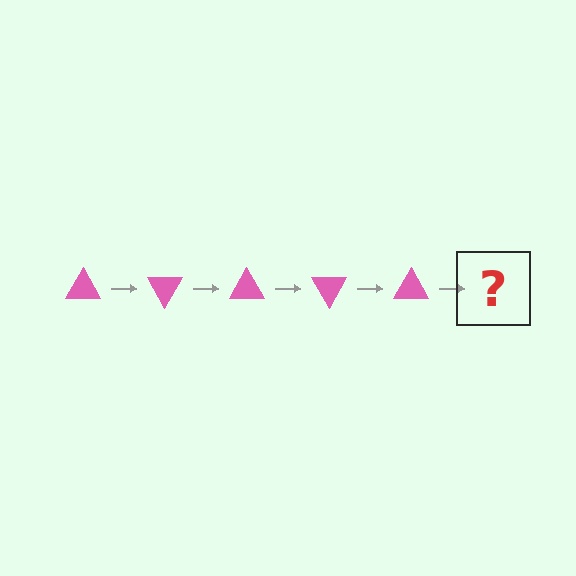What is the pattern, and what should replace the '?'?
The pattern is that the triangle rotates 60 degrees each step. The '?' should be a pink triangle rotated 300 degrees.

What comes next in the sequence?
The next element should be a pink triangle rotated 300 degrees.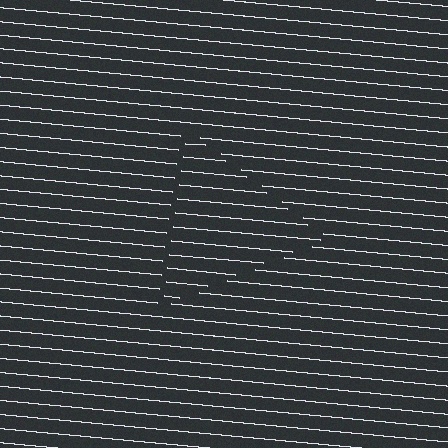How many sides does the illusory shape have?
3 sides — the line-ends trace a triangle.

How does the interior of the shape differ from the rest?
The interior of the shape contains the same grating, shifted by half a period — the contour is defined by the phase discontinuity where line-ends from the inner and outer gratings abut.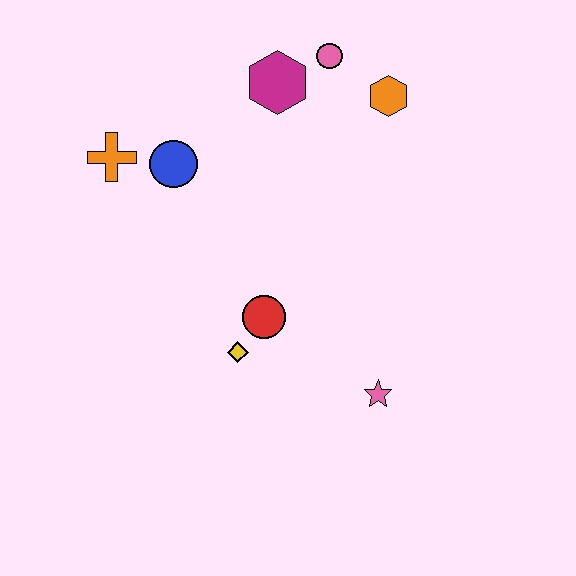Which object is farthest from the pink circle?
The pink star is farthest from the pink circle.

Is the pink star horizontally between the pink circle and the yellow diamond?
No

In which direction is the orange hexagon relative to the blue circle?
The orange hexagon is to the right of the blue circle.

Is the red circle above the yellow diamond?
Yes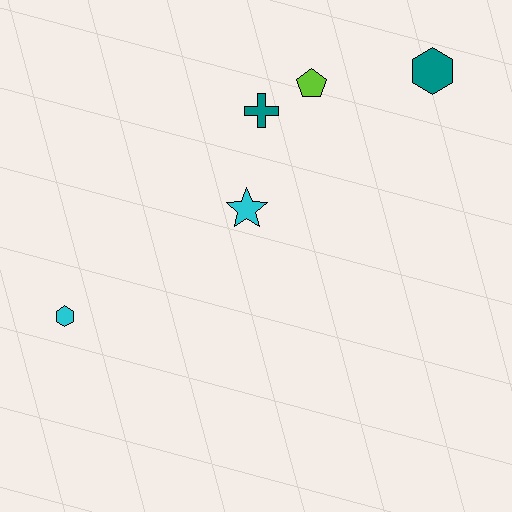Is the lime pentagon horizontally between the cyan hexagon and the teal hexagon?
Yes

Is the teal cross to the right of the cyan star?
Yes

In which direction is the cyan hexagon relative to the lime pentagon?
The cyan hexagon is to the left of the lime pentagon.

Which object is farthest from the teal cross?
The cyan hexagon is farthest from the teal cross.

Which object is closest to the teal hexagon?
The lime pentagon is closest to the teal hexagon.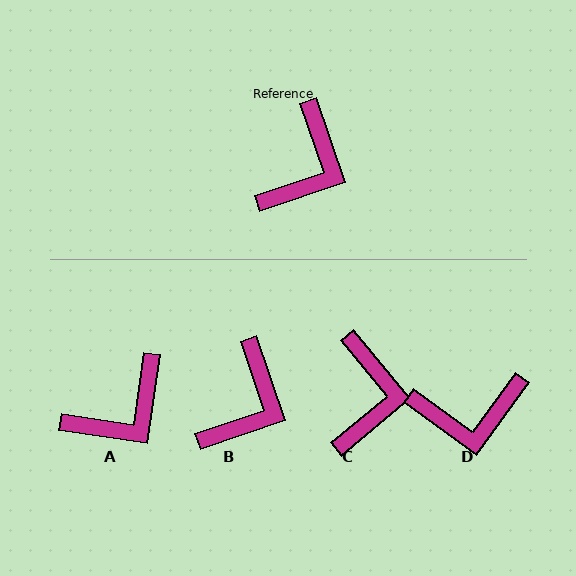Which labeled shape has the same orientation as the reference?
B.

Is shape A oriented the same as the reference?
No, it is off by about 27 degrees.